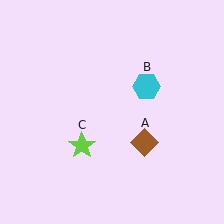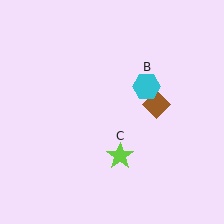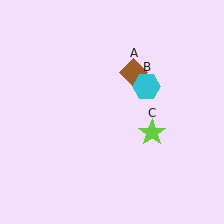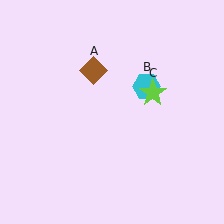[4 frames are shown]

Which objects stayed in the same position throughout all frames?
Cyan hexagon (object B) remained stationary.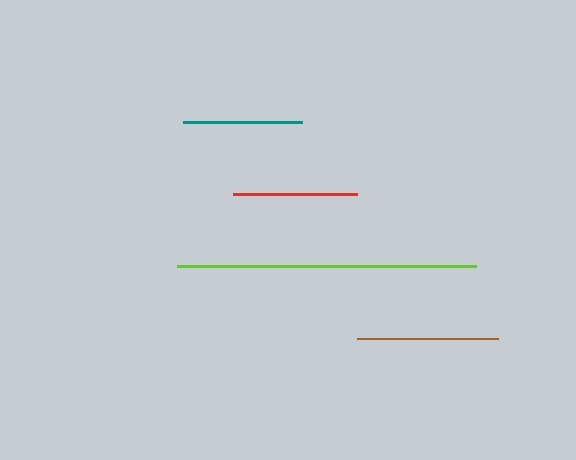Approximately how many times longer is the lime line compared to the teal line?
The lime line is approximately 2.5 times the length of the teal line.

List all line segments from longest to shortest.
From longest to shortest: lime, brown, red, teal.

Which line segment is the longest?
The lime line is the longest at approximately 299 pixels.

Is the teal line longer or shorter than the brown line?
The brown line is longer than the teal line.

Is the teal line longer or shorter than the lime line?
The lime line is longer than the teal line.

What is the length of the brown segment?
The brown segment is approximately 141 pixels long.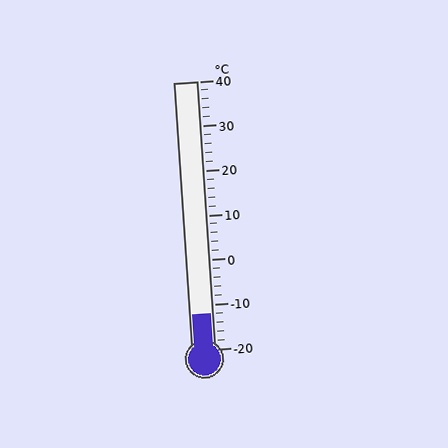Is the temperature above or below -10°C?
The temperature is below -10°C.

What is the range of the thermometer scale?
The thermometer scale ranges from -20°C to 40°C.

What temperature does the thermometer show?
The thermometer shows approximately -12°C.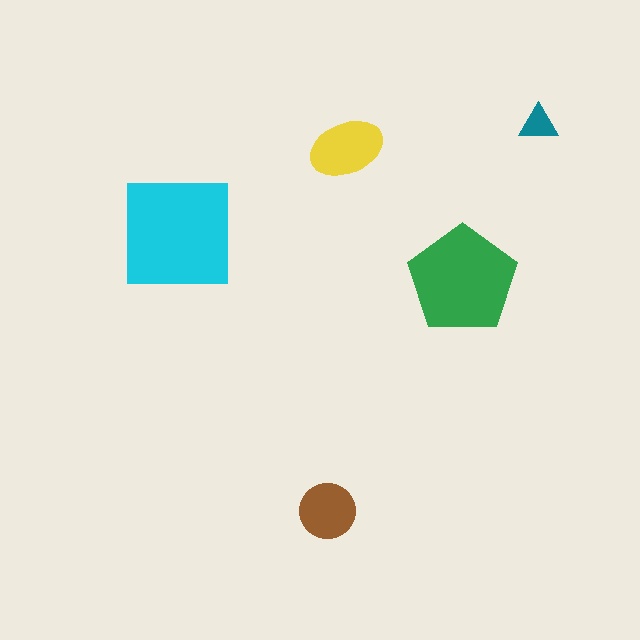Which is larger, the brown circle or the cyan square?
The cyan square.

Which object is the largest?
The cyan square.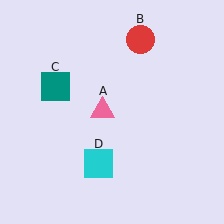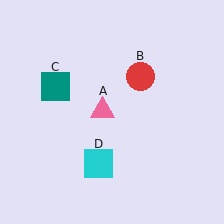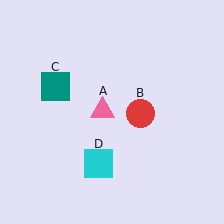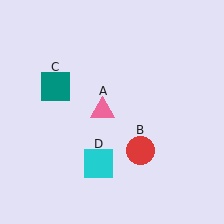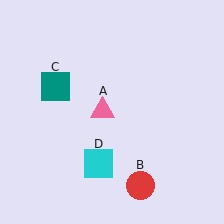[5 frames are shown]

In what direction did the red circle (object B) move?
The red circle (object B) moved down.